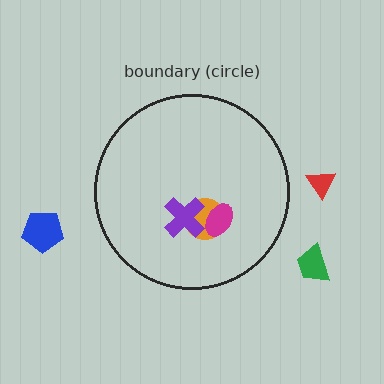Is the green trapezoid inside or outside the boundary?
Outside.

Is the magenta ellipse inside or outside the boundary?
Inside.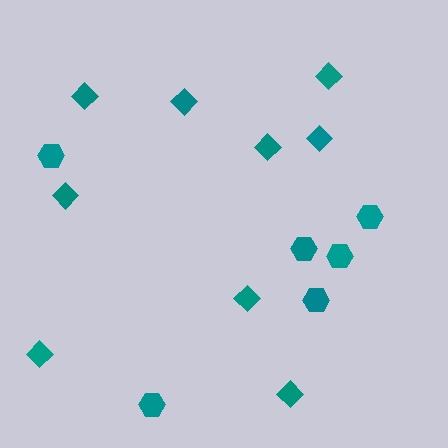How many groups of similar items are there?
There are 2 groups: one group of hexagons (6) and one group of diamonds (9).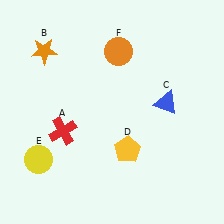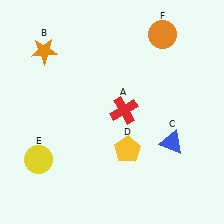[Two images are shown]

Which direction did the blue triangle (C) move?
The blue triangle (C) moved down.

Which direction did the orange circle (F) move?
The orange circle (F) moved right.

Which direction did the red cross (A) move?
The red cross (A) moved right.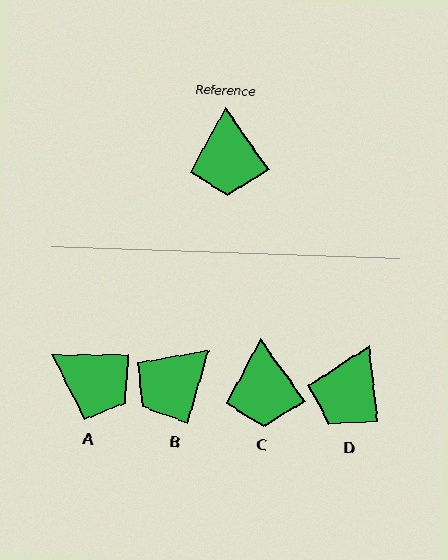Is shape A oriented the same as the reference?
No, it is off by about 55 degrees.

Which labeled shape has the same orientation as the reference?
C.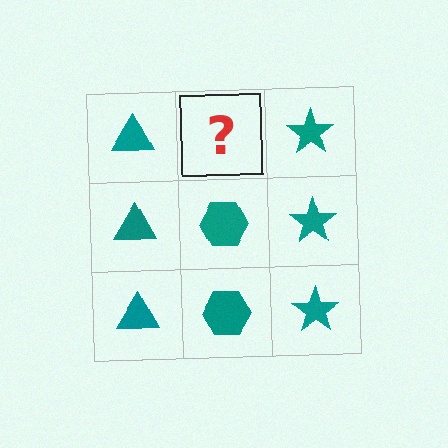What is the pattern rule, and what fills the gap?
The rule is that each column has a consistent shape. The gap should be filled with a teal hexagon.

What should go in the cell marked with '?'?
The missing cell should contain a teal hexagon.